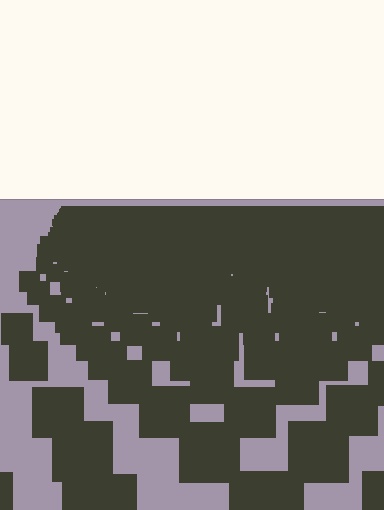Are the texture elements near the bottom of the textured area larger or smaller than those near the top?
Larger. Near the bottom, elements are closer to the viewer and appear at a bigger on-screen size.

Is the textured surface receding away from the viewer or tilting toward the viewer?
The surface is receding away from the viewer. Texture elements get smaller and denser toward the top.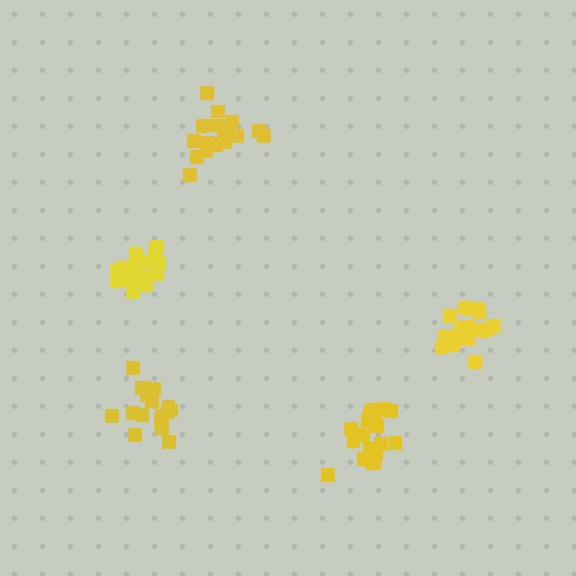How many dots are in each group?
Group 1: 18 dots, Group 2: 16 dots, Group 3: 19 dots, Group 4: 19 dots, Group 5: 19 dots (91 total).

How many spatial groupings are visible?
There are 5 spatial groupings.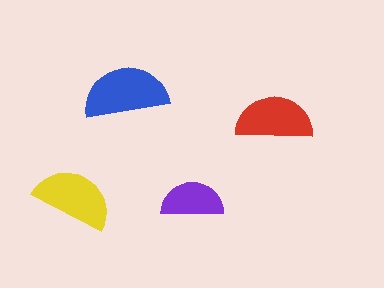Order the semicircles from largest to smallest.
the blue one, the yellow one, the red one, the purple one.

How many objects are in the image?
There are 4 objects in the image.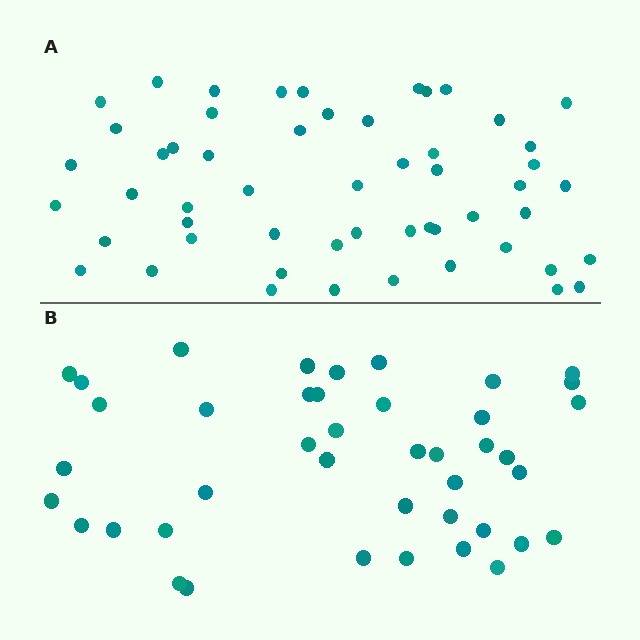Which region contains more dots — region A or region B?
Region A (the top region) has more dots.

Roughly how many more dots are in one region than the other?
Region A has roughly 12 or so more dots than region B.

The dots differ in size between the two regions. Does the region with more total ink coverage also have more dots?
No. Region B has more total ink coverage because its dots are larger, but region A actually contains more individual dots. Total area can be misleading — the number of items is what matters here.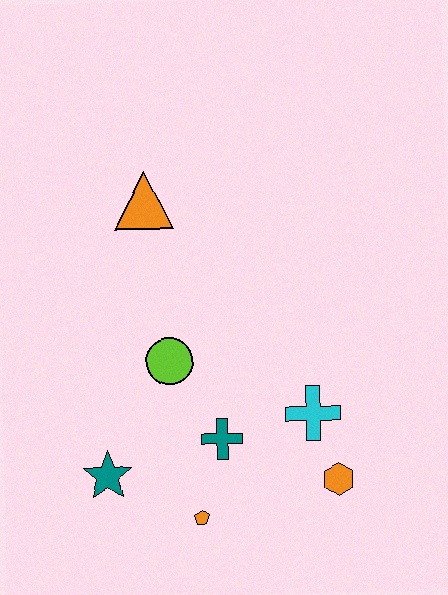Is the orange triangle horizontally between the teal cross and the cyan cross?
No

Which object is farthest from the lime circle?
The orange hexagon is farthest from the lime circle.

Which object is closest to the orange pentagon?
The teal cross is closest to the orange pentagon.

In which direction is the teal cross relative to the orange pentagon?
The teal cross is above the orange pentagon.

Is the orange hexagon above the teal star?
No